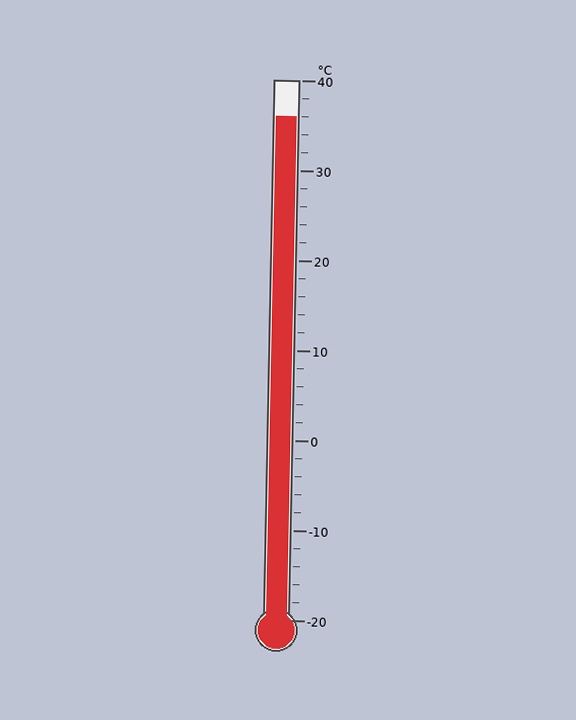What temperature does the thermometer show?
The thermometer shows approximately 36°C.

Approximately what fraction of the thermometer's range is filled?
The thermometer is filled to approximately 95% of its range.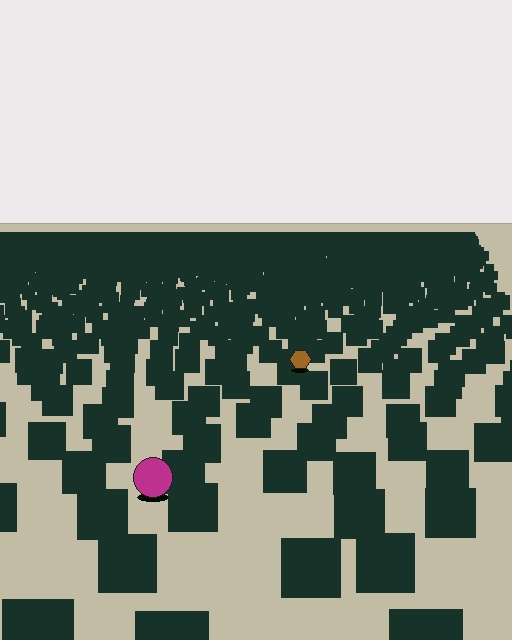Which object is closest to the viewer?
The magenta circle is closest. The texture marks near it are larger and more spread out.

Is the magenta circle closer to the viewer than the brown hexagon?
Yes. The magenta circle is closer — you can tell from the texture gradient: the ground texture is coarser near it.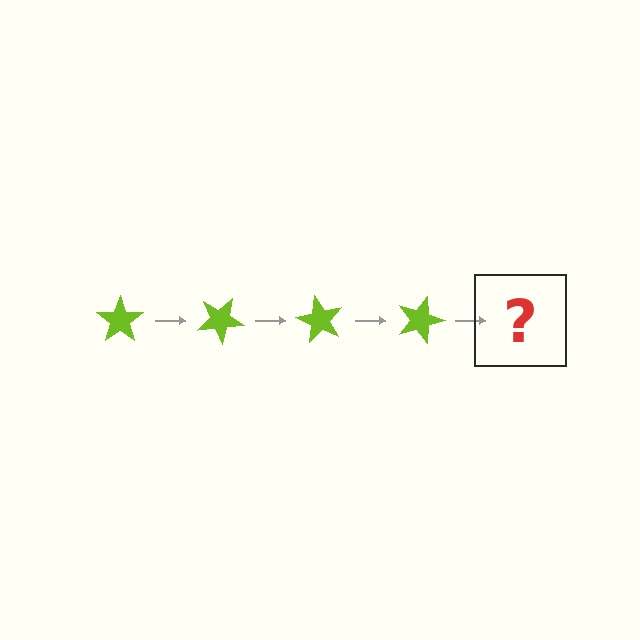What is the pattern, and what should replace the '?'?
The pattern is that the star rotates 30 degrees each step. The '?' should be a lime star rotated 120 degrees.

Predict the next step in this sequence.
The next step is a lime star rotated 120 degrees.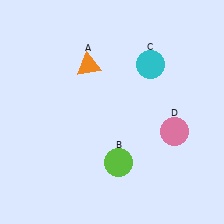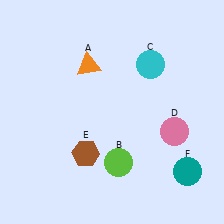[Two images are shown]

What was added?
A brown hexagon (E), a teal circle (F) were added in Image 2.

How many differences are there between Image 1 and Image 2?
There are 2 differences between the two images.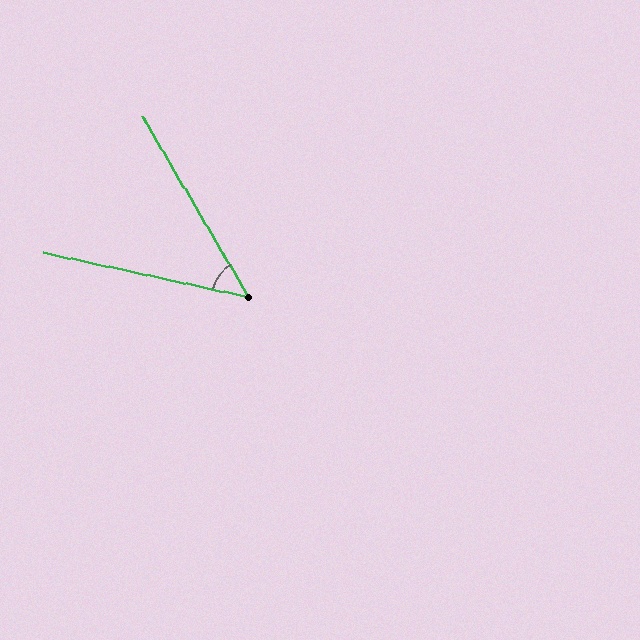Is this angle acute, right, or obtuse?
It is acute.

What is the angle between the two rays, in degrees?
Approximately 47 degrees.